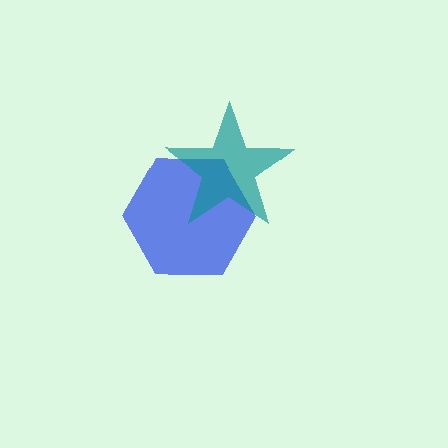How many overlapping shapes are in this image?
There are 2 overlapping shapes in the image.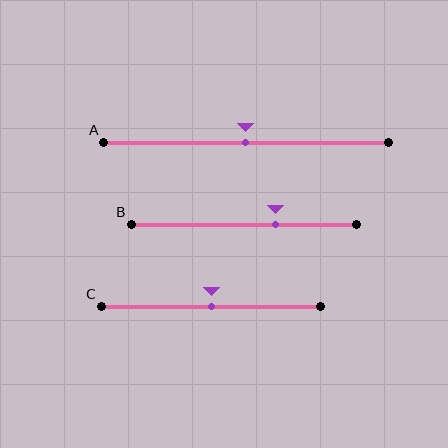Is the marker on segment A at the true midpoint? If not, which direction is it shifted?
Yes, the marker on segment A is at the true midpoint.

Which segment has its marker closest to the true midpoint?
Segment A has its marker closest to the true midpoint.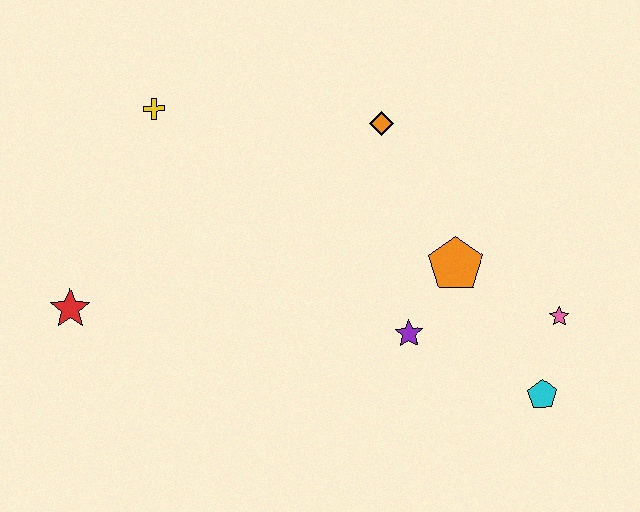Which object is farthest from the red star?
The pink star is farthest from the red star.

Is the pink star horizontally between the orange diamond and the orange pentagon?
No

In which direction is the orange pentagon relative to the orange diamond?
The orange pentagon is below the orange diamond.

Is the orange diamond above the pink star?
Yes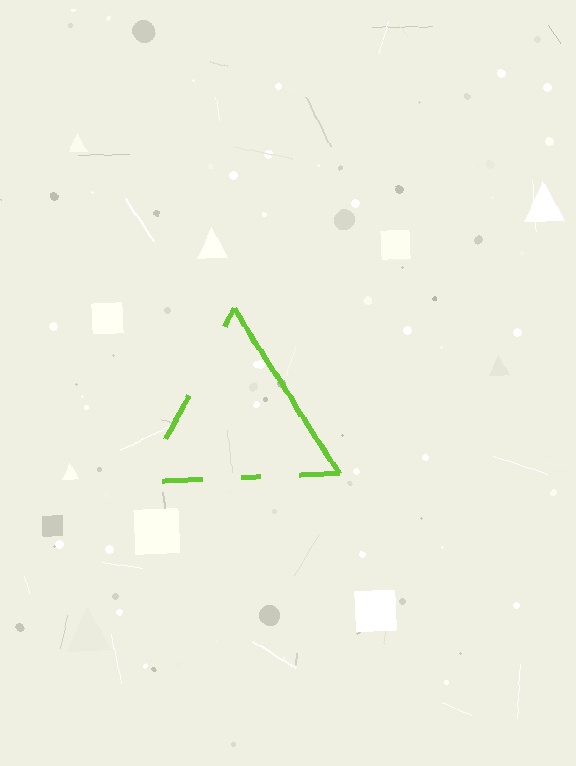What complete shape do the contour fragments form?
The contour fragments form a triangle.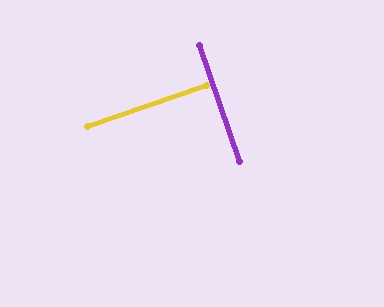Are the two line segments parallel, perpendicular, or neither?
Perpendicular — they meet at approximately 90°.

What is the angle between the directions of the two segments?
Approximately 90 degrees.